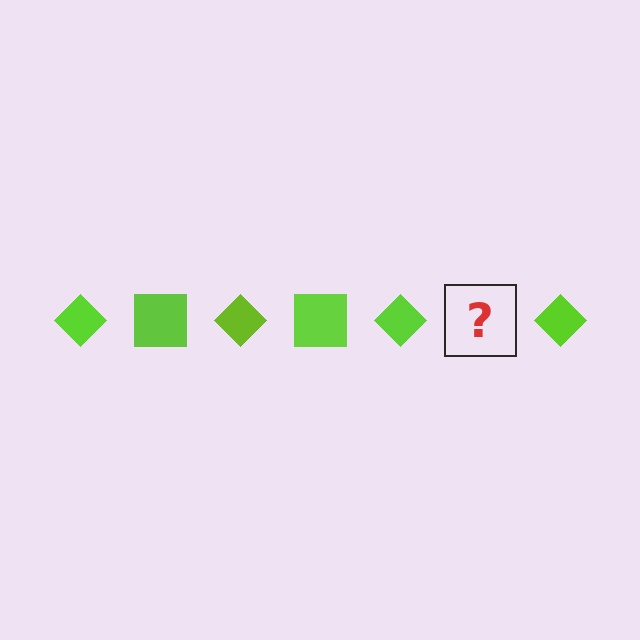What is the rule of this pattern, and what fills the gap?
The rule is that the pattern cycles through diamond, square shapes in lime. The gap should be filled with a lime square.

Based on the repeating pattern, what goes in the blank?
The blank should be a lime square.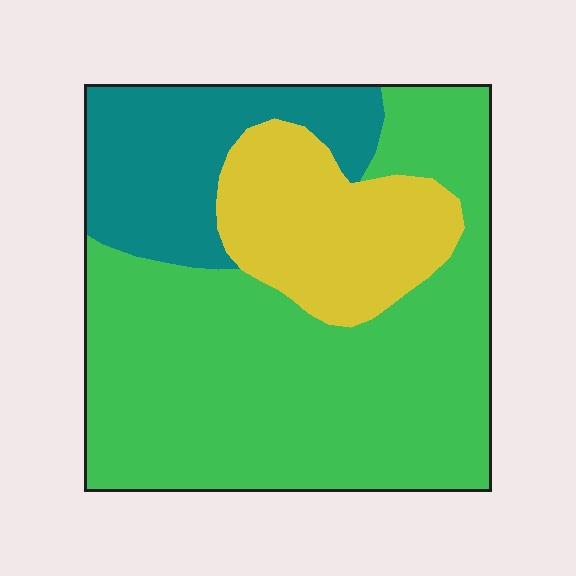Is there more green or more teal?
Green.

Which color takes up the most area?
Green, at roughly 60%.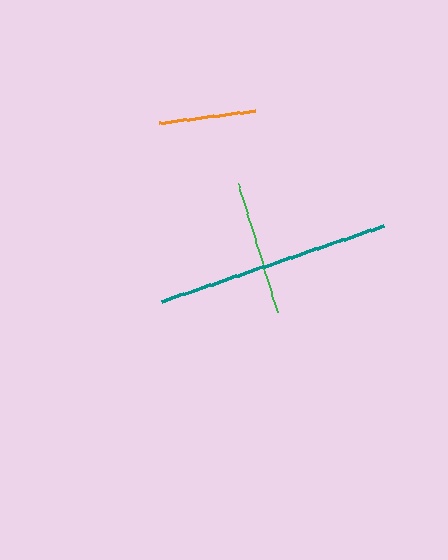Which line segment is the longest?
The teal line is the longest at approximately 234 pixels.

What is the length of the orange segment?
The orange segment is approximately 97 pixels long.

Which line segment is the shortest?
The orange line is the shortest at approximately 97 pixels.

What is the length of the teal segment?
The teal segment is approximately 234 pixels long.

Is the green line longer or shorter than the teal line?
The teal line is longer than the green line.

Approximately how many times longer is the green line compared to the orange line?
The green line is approximately 1.4 times the length of the orange line.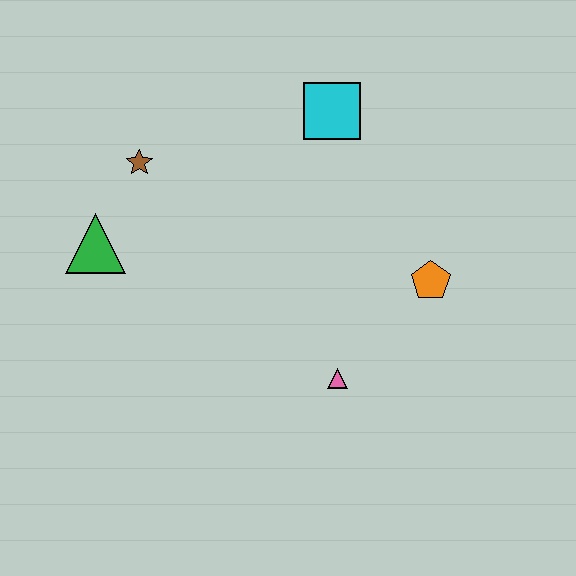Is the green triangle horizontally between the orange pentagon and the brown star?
No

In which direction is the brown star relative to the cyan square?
The brown star is to the left of the cyan square.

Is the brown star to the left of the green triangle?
No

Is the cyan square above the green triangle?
Yes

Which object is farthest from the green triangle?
The orange pentagon is farthest from the green triangle.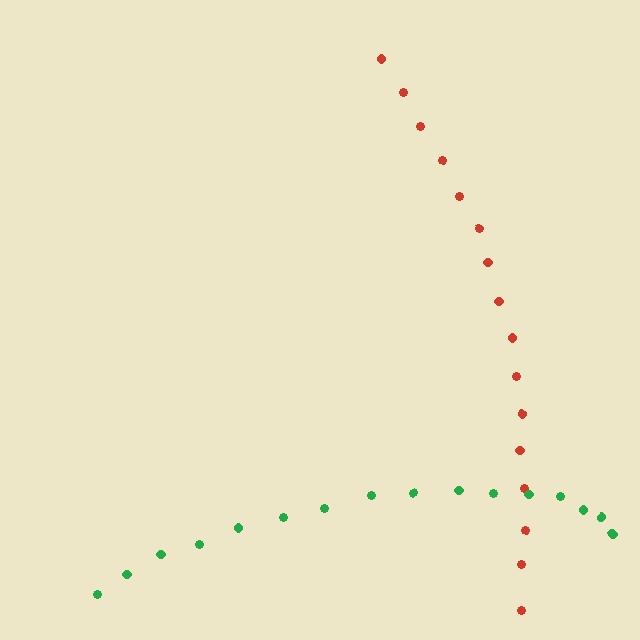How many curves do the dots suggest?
There are 2 distinct paths.